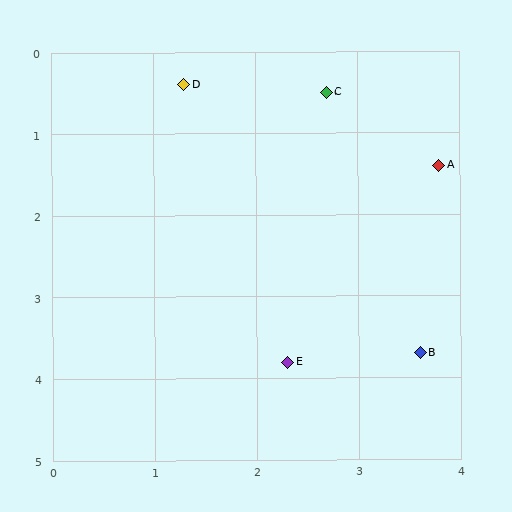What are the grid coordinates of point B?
Point B is at approximately (3.6, 3.7).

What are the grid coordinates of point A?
Point A is at approximately (3.8, 1.4).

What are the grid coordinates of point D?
Point D is at approximately (1.3, 0.4).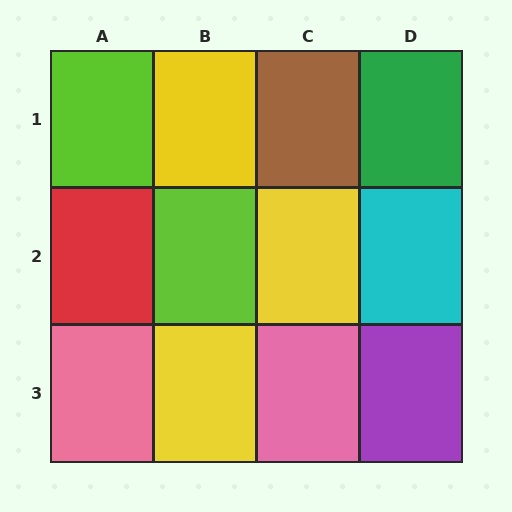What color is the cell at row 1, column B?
Yellow.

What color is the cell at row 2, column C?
Yellow.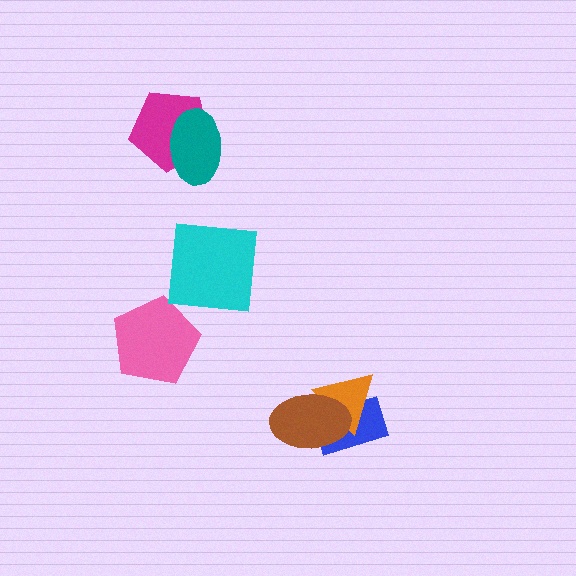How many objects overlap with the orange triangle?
2 objects overlap with the orange triangle.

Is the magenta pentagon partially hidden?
Yes, it is partially covered by another shape.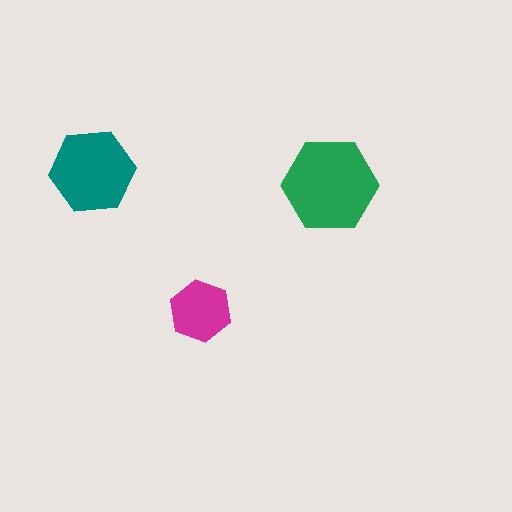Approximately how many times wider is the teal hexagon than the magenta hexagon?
About 1.5 times wider.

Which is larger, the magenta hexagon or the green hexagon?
The green one.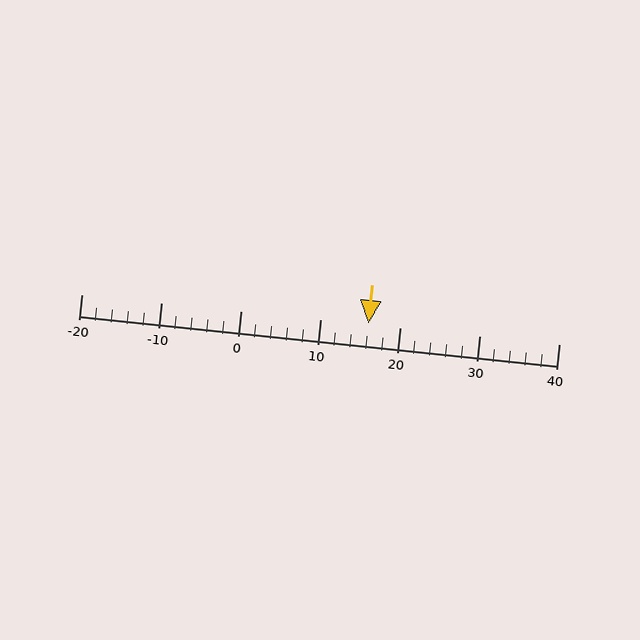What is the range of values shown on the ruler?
The ruler shows values from -20 to 40.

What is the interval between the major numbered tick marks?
The major tick marks are spaced 10 units apart.